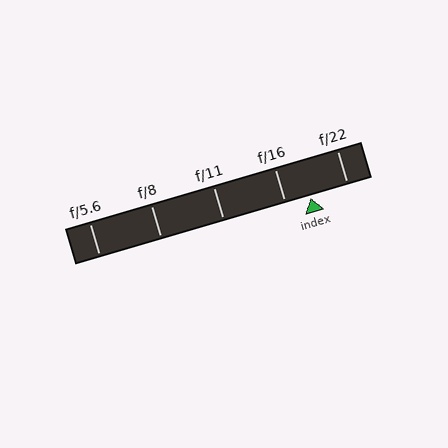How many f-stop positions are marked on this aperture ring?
There are 5 f-stop positions marked.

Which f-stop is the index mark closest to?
The index mark is closest to f/16.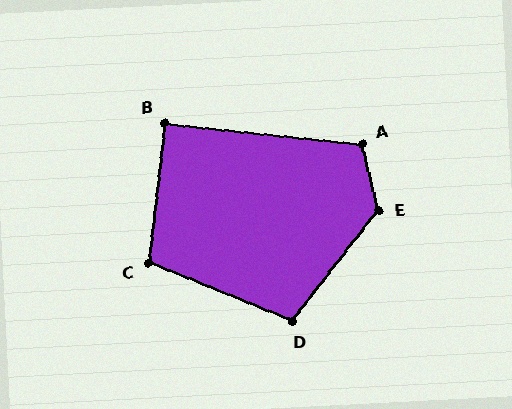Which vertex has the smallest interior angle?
B, at approximately 91 degrees.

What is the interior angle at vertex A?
Approximately 109 degrees (obtuse).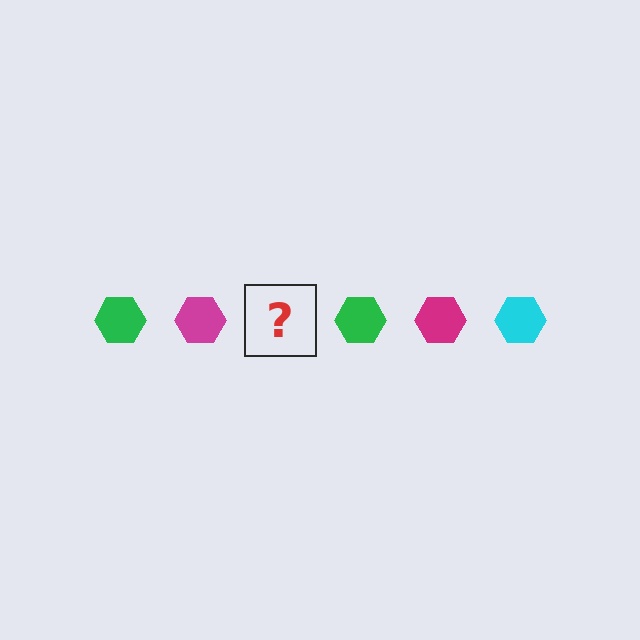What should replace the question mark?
The question mark should be replaced with a cyan hexagon.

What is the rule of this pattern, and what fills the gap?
The rule is that the pattern cycles through green, magenta, cyan hexagons. The gap should be filled with a cyan hexagon.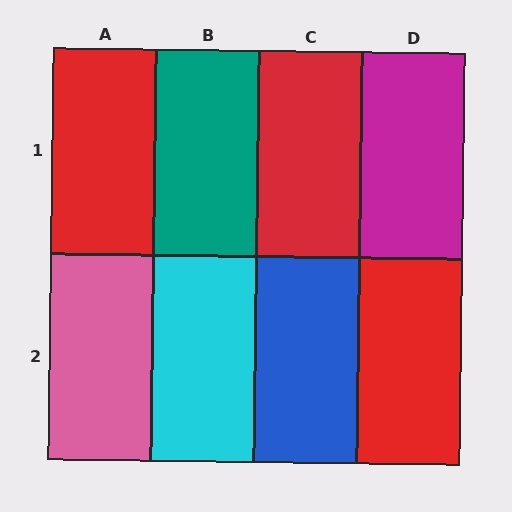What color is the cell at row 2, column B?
Cyan.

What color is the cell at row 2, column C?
Blue.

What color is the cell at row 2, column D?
Red.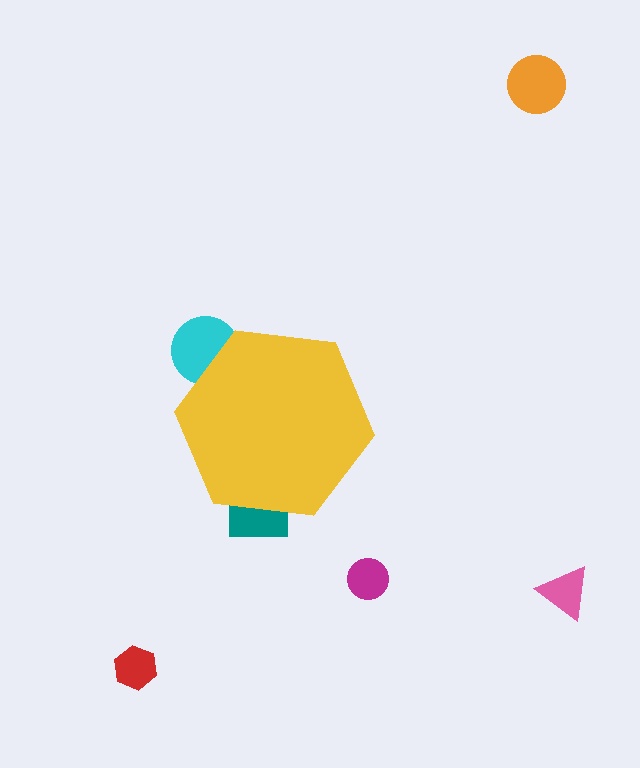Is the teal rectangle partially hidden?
Yes, the teal rectangle is partially hidden behind the yellow hexagon.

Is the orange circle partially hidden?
No, the orange circle is fully visible.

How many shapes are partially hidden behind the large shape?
2 shapes are partially hidden.